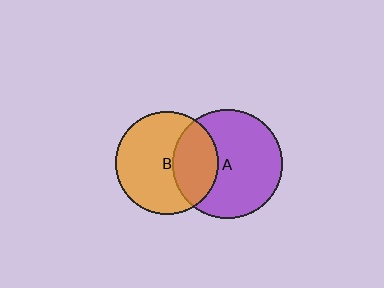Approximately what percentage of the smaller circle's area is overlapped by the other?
Approximately 35%.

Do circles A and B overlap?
Yes.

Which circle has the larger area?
Circle A (purple).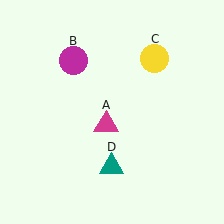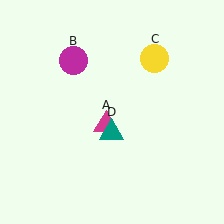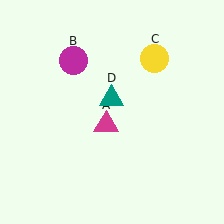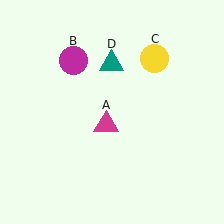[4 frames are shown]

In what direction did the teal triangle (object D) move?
The teal triangle (object D) moved up.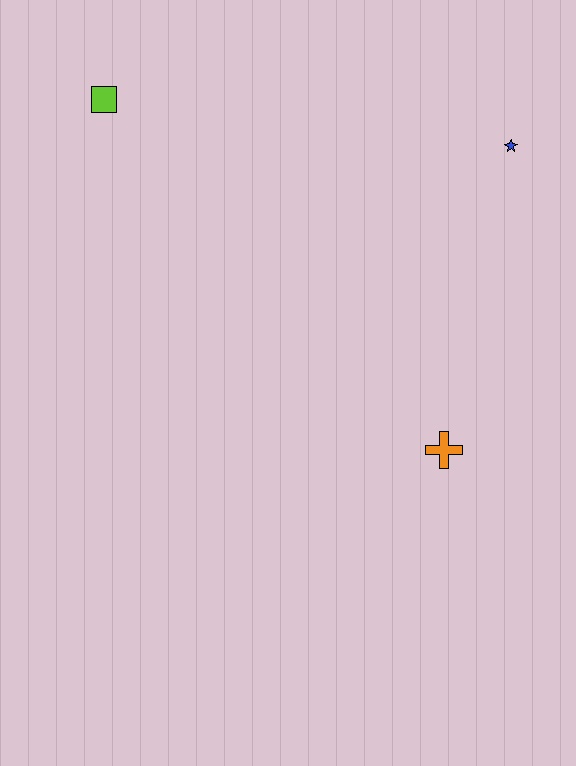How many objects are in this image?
There are 3 objects.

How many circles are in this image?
There are no circles.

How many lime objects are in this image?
There is 1 lime object.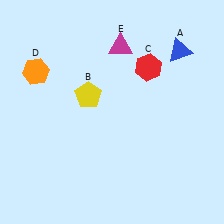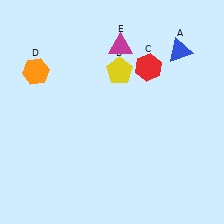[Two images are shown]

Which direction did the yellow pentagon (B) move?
The yellow pentagon (B) moved right.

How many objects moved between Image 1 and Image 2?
1 object moved between the two images.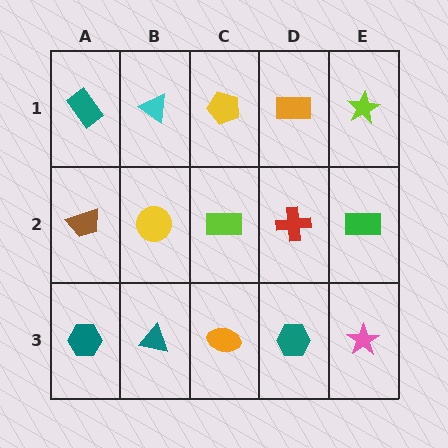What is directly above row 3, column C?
A lime rectangle.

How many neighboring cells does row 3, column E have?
2.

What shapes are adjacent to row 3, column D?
A red cross (row 2, column D), an orange ellipse (row 3, column C), a pink star (row 3, column E).